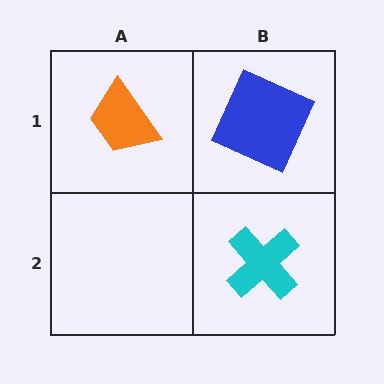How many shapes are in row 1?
2 shapes.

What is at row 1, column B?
A blue square.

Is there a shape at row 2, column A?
No, that cell is empty.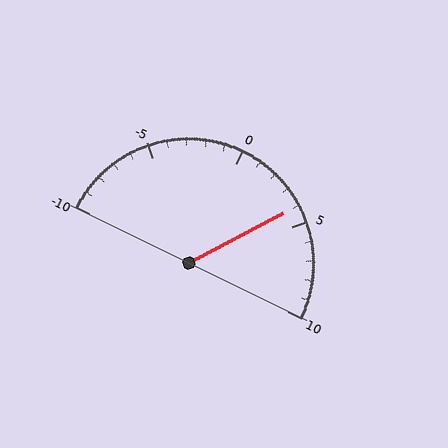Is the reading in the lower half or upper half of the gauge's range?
The reading is in the upper half of the range (-10 to 10).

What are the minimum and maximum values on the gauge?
The gauge ranges from -10 to 10.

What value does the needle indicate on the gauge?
The needle indicates approximately 4.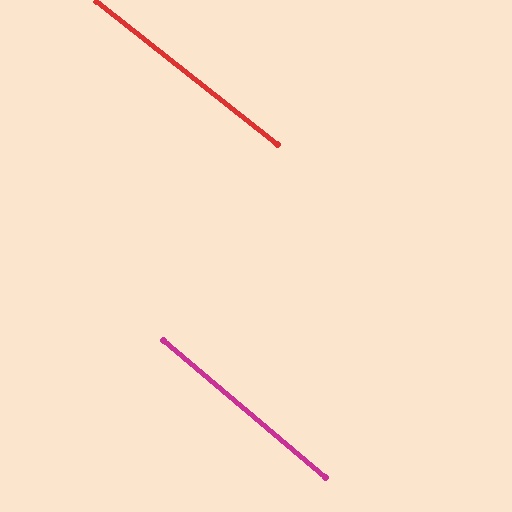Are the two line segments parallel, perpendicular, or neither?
Parallel — their directions differ by only 1.7°.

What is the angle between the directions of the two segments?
Approximately 2 degrees.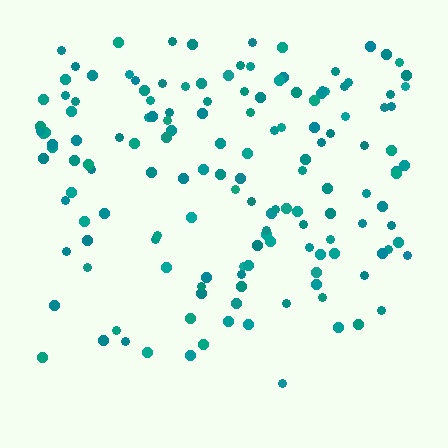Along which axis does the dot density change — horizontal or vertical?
Vertical.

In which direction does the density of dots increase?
From bottom to top, with the top side densest.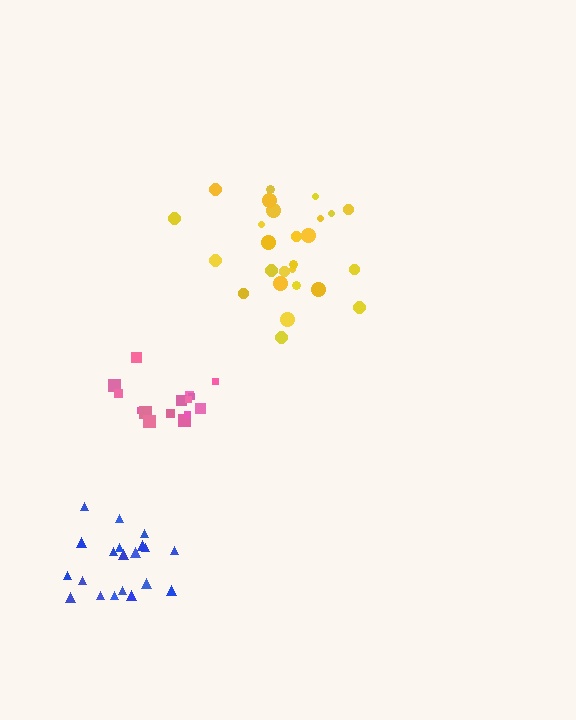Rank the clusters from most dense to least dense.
pink, yellow, blue.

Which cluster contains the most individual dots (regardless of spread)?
Yellow (26).